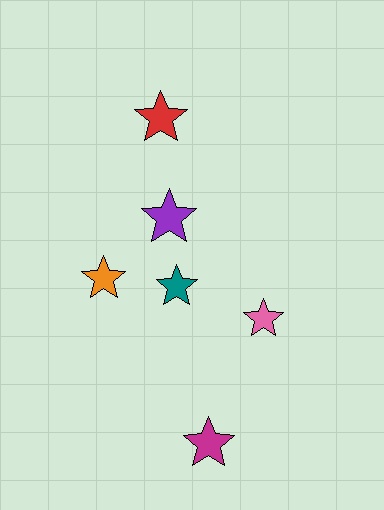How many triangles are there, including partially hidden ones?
There are no triangles.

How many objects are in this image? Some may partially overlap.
There are 6 objects.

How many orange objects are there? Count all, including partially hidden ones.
There is 1 orange object.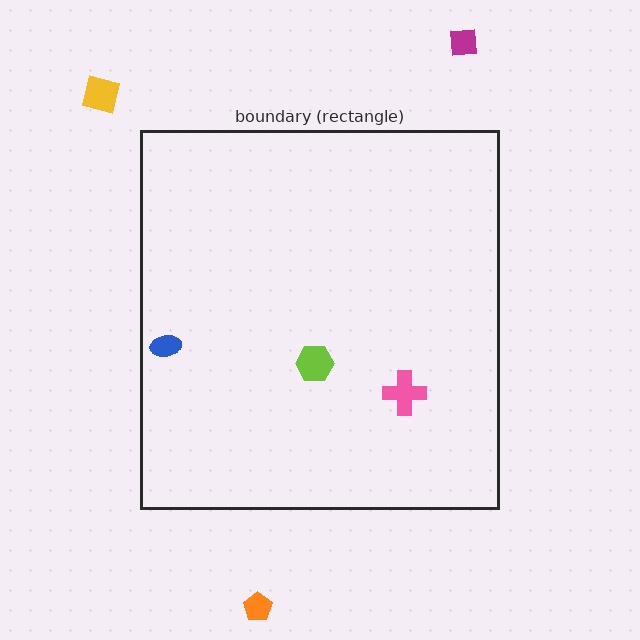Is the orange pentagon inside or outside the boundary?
Outside.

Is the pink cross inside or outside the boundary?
Inside.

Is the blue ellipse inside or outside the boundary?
Inside.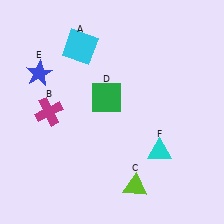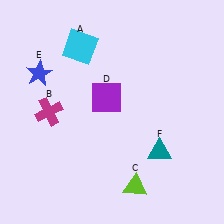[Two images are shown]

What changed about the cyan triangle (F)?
In Image 1, F is cyan. In Image 2, it changed to teal.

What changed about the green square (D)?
In Image 1, D is green. In Image 2, it changed to purple.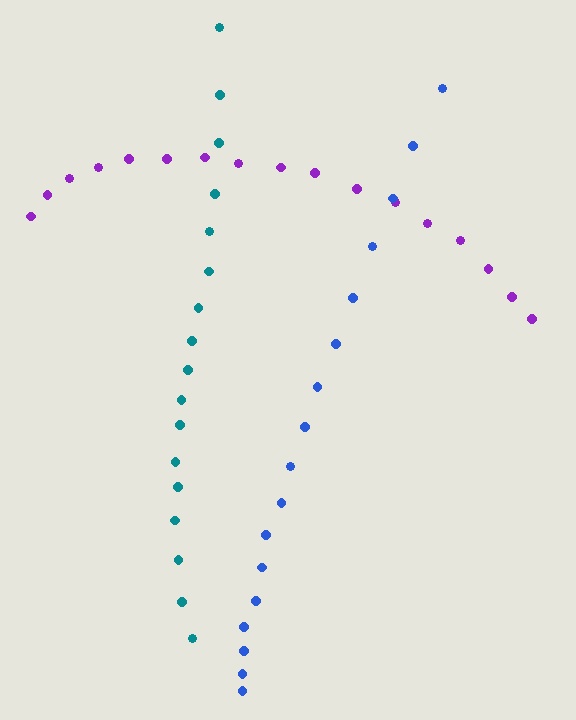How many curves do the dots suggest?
There are 3 distinct paths.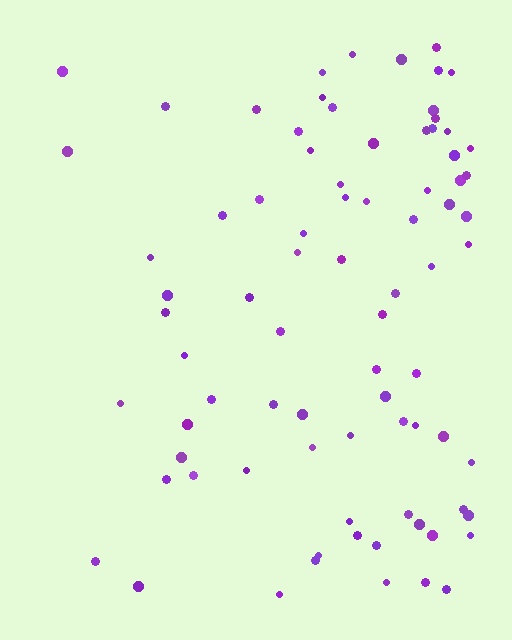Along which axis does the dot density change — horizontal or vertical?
Horizontal.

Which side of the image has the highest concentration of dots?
The right.